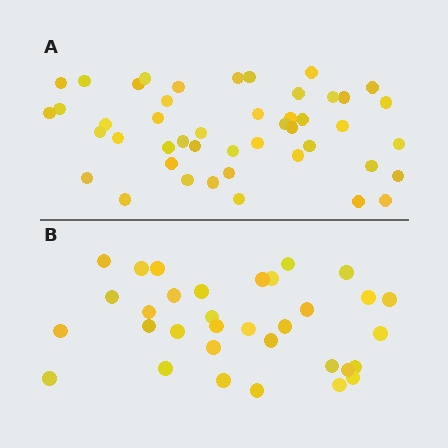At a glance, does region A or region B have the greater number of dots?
Region A (the top region) has more dots.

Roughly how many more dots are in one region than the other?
Region A has approximately 15 more dots than region B.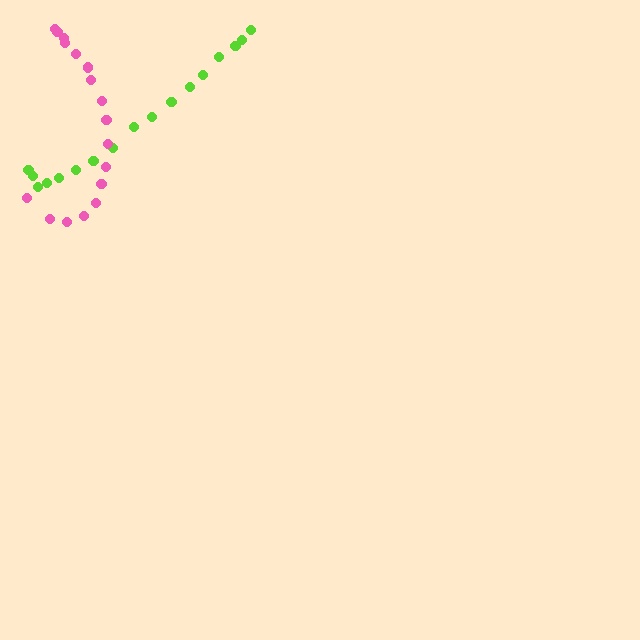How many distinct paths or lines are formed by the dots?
There are 2 distinct paths.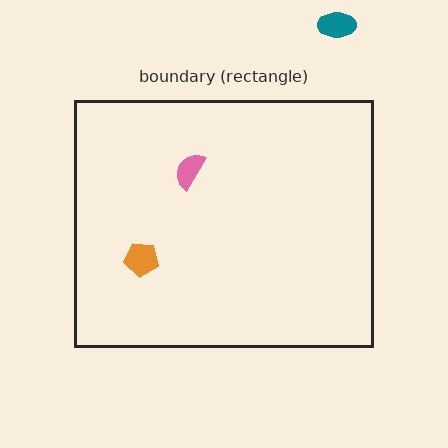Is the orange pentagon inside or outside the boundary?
Inside.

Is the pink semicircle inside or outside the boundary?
Inside.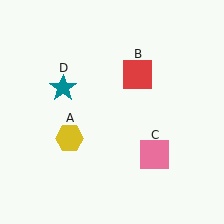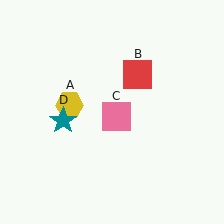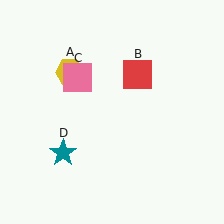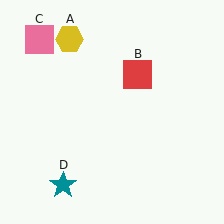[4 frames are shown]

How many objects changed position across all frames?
3 objects changed position: yellow hexagon (object A), pink square (object C), teal star (object D).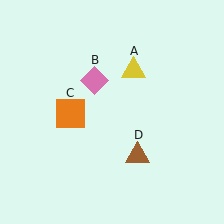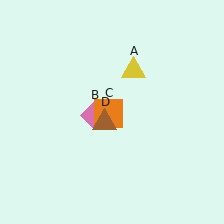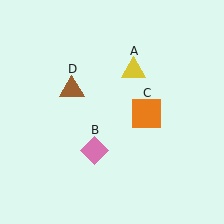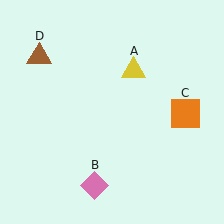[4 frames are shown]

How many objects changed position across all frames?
3 objects changed position: pink diamond (object B), orange square (object C), brown triangle (object D).